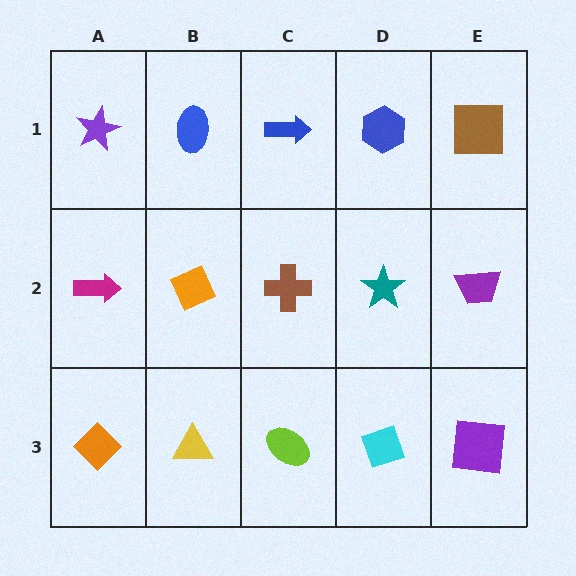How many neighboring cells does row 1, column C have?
3.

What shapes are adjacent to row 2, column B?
A blue ellipse (row 1, column B), a yellow triangle (row 3, column B), a magenta arrow (row 2, column A), a brown cross (row 2, column C).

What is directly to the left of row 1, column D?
A blue arrow.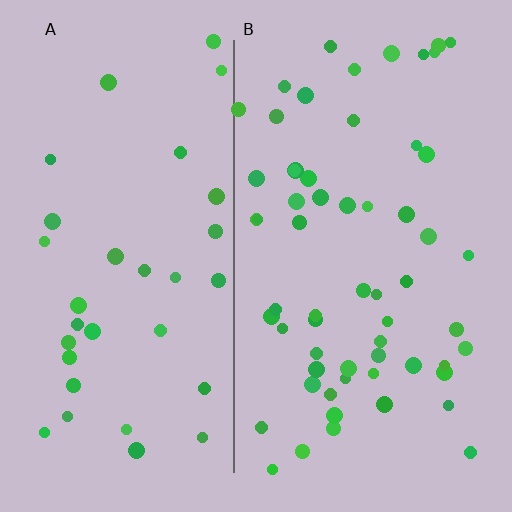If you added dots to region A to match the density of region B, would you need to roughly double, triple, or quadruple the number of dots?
Approximately double.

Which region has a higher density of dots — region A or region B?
B (the right).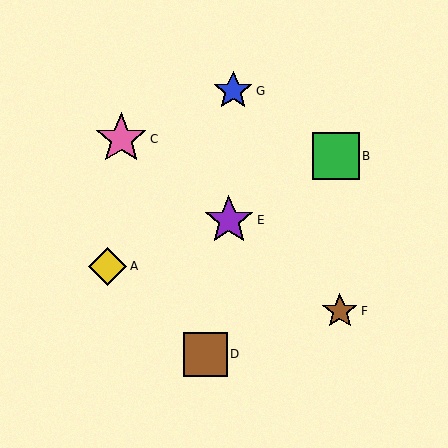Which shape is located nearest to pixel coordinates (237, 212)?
The purple star (labeled E) at (229, 220) is nearest to that location.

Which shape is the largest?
The pink star (labeled C) is the largest.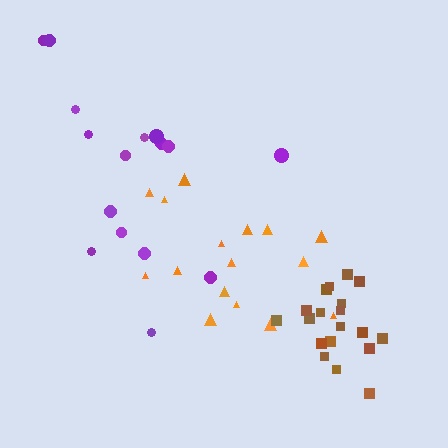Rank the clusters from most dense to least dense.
brown, orange, purple.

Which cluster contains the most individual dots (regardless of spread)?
Brown (19).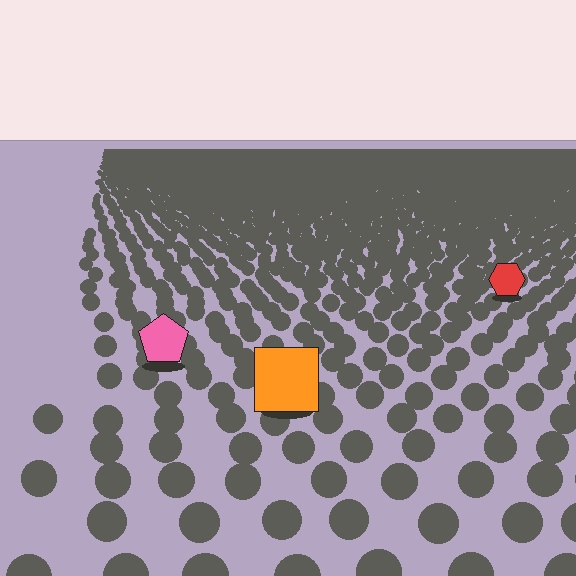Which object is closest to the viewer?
The orange square is closest. The texture marks near it are larger and more spread out.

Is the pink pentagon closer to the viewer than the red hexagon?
Yes. The pink pentagon is closer — you can tell from the texture gradient: the ground texture is coarser near it.